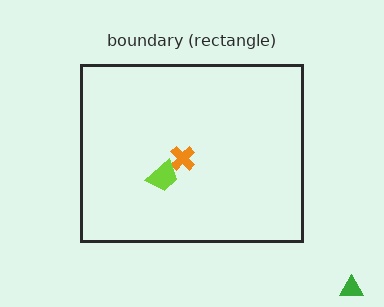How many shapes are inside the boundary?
2 inside, 1 outside.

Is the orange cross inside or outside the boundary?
Inside.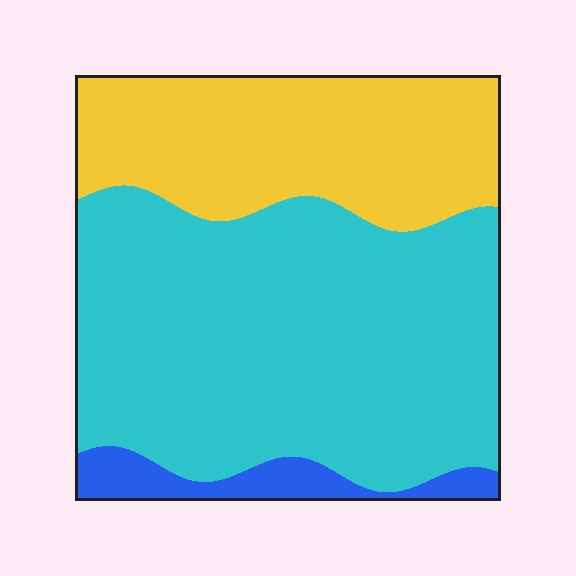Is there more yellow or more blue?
Yellow.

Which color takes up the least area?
Blue, at roughly 5%.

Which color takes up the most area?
Cyan, at roughly 60%.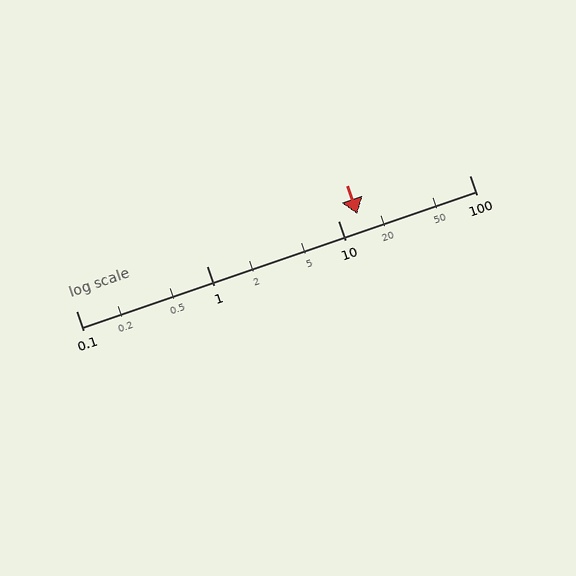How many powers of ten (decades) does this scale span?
The scale spans 3 decades, from 0.1 to 100.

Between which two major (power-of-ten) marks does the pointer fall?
The pointer is between 10 and 100.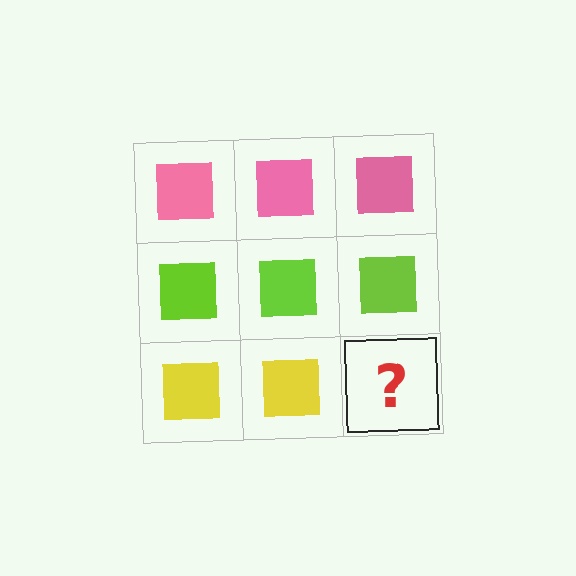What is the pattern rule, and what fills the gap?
The rule is that each row has a consistent color. The gap should be filled with a yellow square.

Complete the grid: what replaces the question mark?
The question mark should be replaced with a yellow square.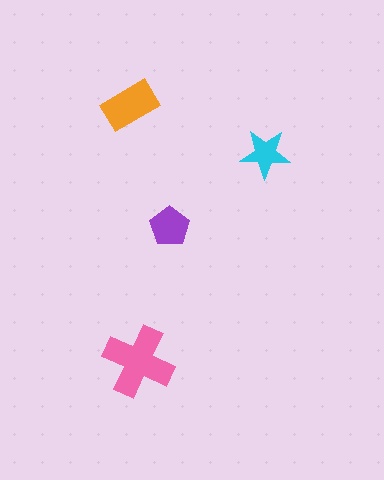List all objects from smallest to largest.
The cyan star, the purple pentagon, the orange rectangle, the pink cross.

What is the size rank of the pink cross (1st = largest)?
1st.